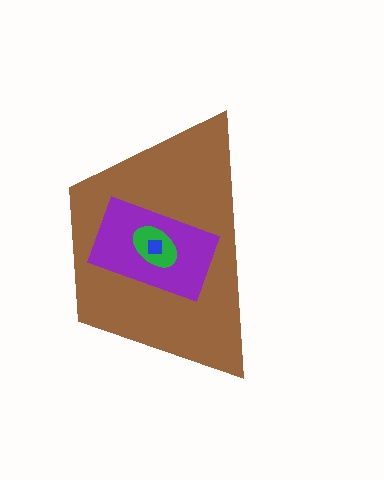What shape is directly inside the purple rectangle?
The green ellipse.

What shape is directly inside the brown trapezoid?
The purple rectangle.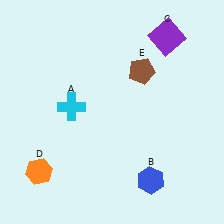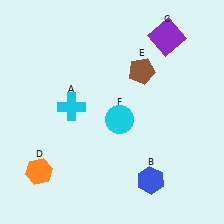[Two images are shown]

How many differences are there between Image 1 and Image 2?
There is 1 difference between the two images.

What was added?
A cyan circle (F) was added in Image 2.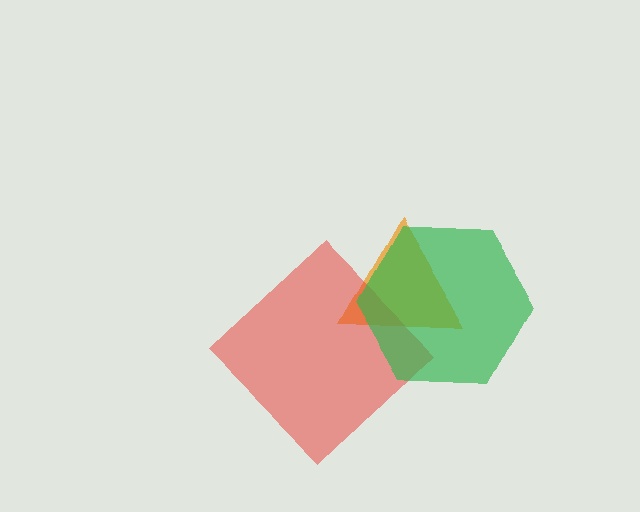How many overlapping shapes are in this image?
There are 3 overlapping shapes in the image.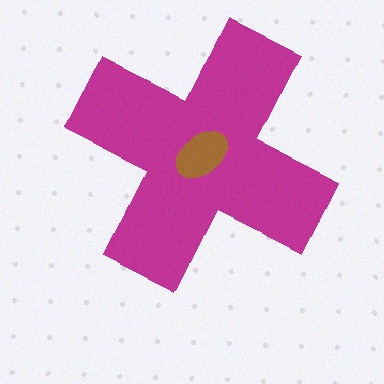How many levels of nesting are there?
2.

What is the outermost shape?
The magenta cross.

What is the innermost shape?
The brown ellipse.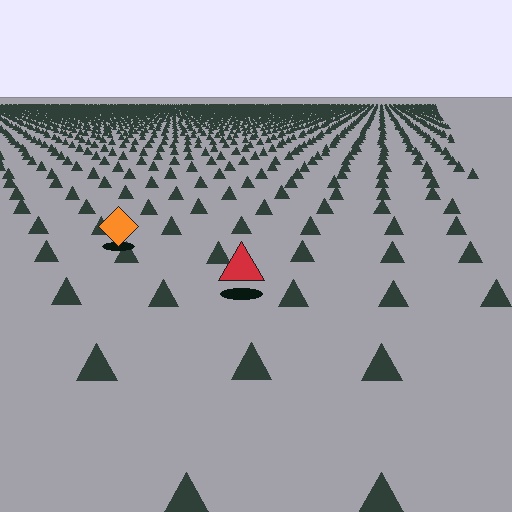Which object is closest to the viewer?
The red triangle is closest. The texture marks near it are larger and more spread out.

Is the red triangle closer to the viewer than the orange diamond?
Yes. The red triangle is closer — you can tell from the texture gradient: the ground texture is coarser near it.